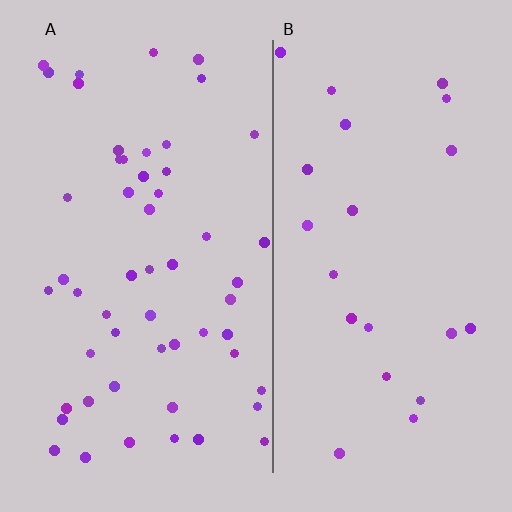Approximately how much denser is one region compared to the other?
Approximately 2.4× — region A over region B.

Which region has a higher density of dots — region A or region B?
A (the left).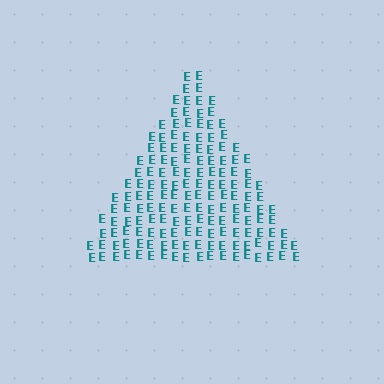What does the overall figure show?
The overall figure shows a triangle.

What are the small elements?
The small elements are letter E's.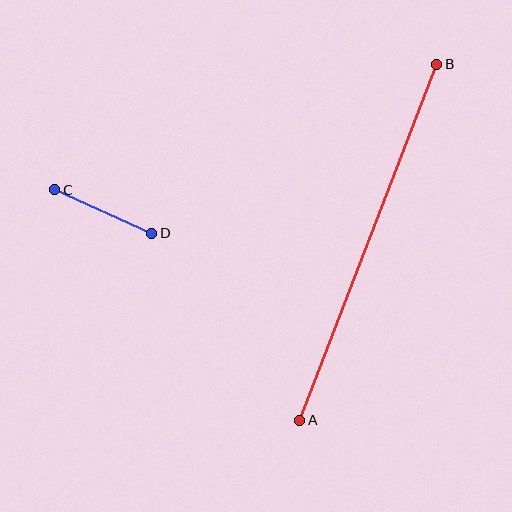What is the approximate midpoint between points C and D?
The midpoint is at approximately (103, 211) pixels.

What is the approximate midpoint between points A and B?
The midpoint is at approximately (368, 242) pixels.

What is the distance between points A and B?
The distance is approximately 381 pixels.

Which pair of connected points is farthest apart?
Points A and B are farthest apart.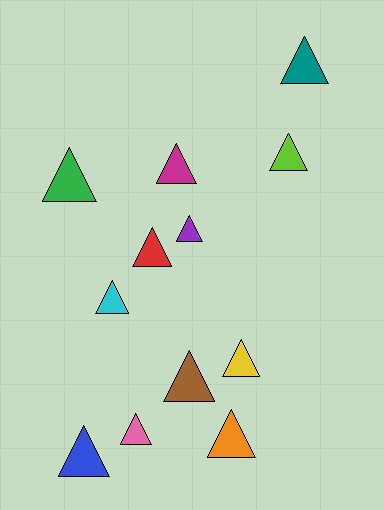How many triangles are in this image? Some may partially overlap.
There are 12 triangles.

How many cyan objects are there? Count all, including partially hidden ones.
There is 1 cyan object.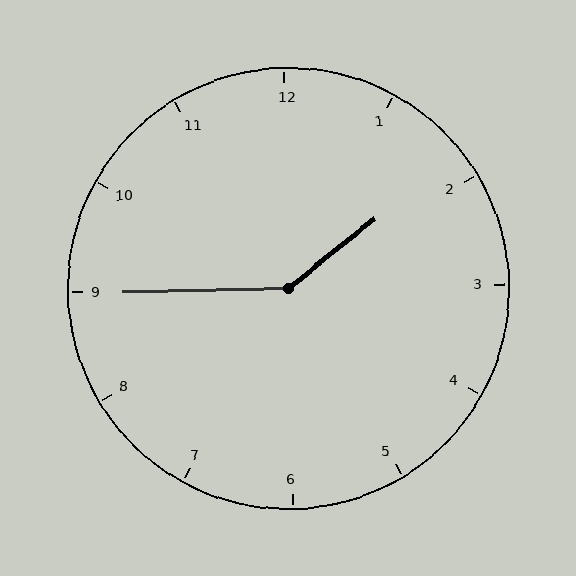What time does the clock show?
1:45.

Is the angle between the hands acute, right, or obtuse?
It is obtuse.